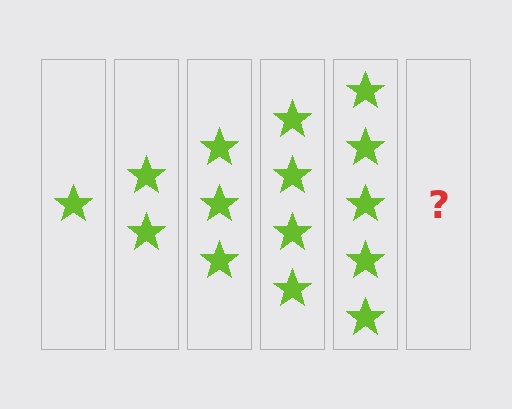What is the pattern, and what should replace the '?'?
The pattern is that each step adds one more star. The '?' should be 6 stars.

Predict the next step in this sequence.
The next step is 6 stars.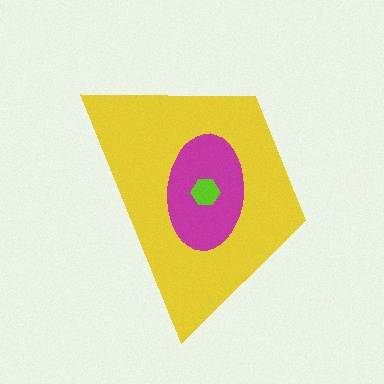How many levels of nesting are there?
3.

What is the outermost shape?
The yellow trapezoid.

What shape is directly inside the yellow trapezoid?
The magenta ellipse.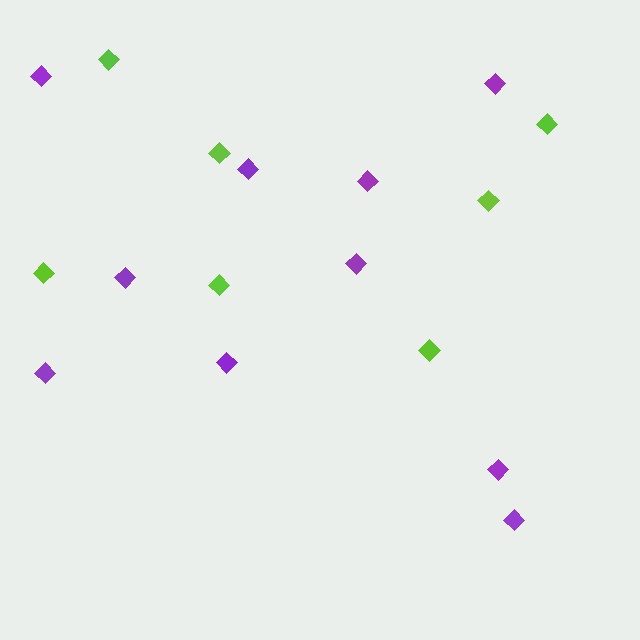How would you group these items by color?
There are 2 groups: one group of lime diamonds (7) and one group of purple diamonds (10).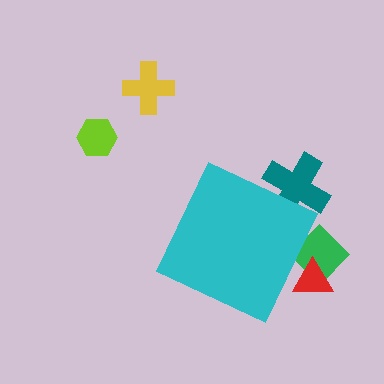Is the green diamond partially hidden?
Yes, the green diamond is partially hidden behind the cyan diamond.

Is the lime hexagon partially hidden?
No, the lime hexagon is fully visible.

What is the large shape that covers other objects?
A cyan diamond.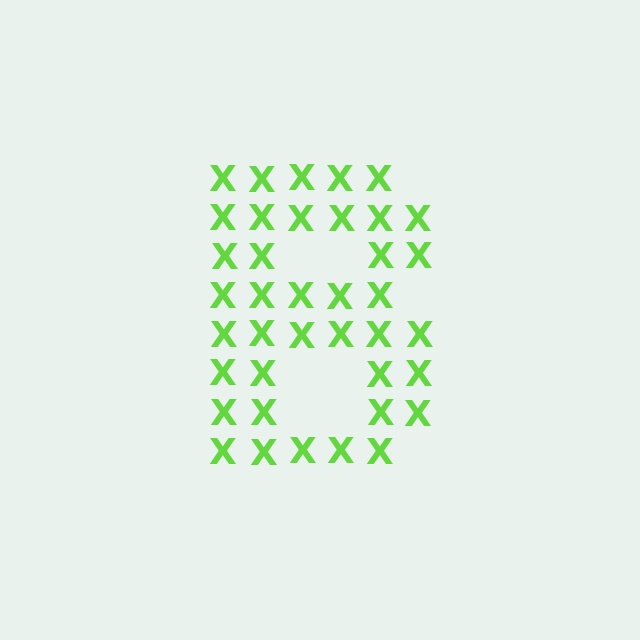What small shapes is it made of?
It is made of small letter X's.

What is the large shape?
The large shape is the letter B.